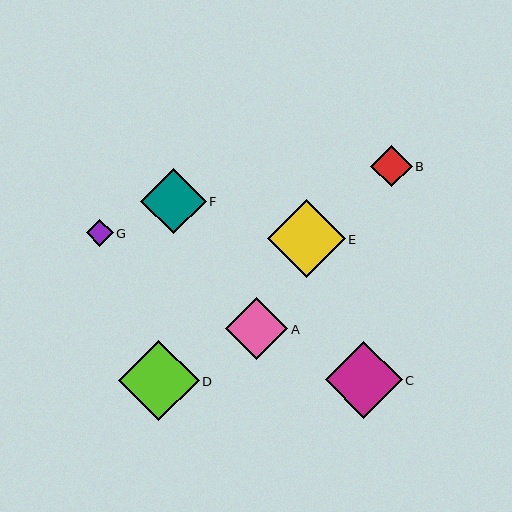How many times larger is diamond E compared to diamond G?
Diamond E is approximately 2.9 times the size of diamond G.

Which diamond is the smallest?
Diamond G is the smallest with a size of approximately 27 pixels.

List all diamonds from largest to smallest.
From largest to smallest: D, E, C, F, A, B, G.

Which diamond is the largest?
Diamond D is the largest with a size of approximately 80 pixels.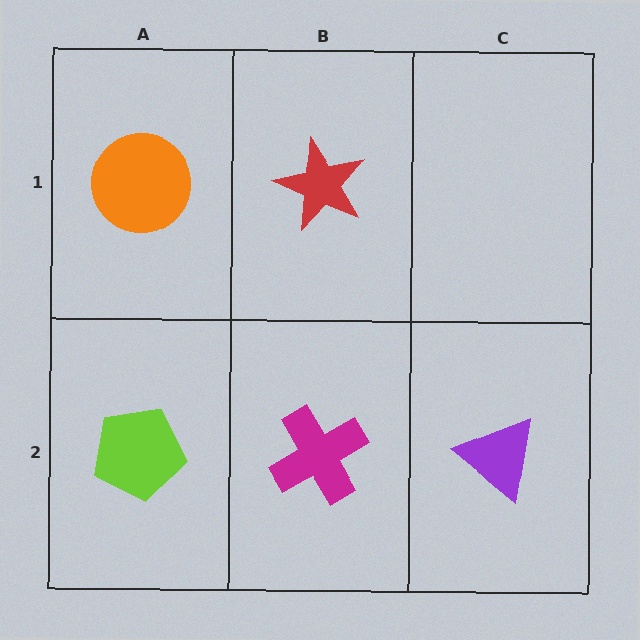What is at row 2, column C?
A purple triangle.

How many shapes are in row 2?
3 shapes.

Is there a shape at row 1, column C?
No, that cell is empty.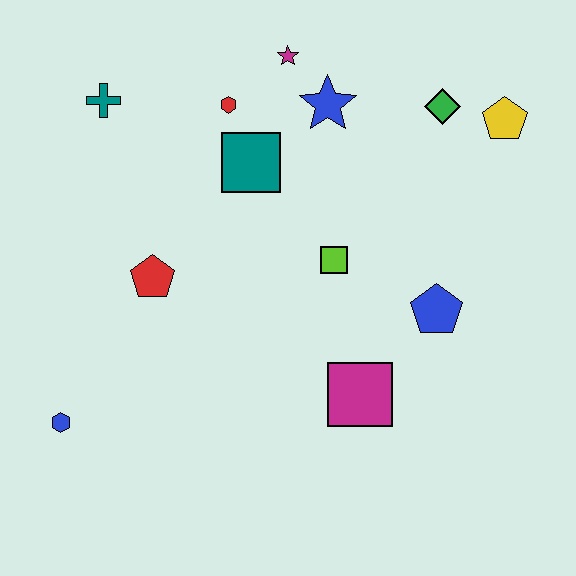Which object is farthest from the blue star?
The blue hexagon is farthest from the blue star.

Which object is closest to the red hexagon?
The teal square is closest to the red hexagon.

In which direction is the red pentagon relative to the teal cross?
The red pentagon is below the teal cross.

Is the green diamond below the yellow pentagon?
No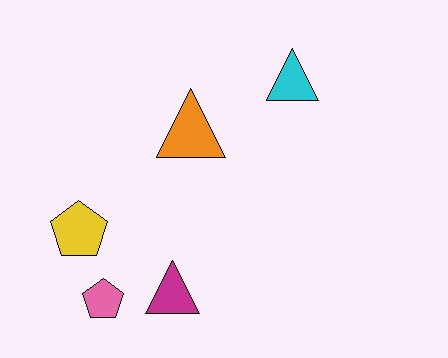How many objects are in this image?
There are 5 objects.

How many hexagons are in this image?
There are no hexagons.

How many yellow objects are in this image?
There is 1 yellow object.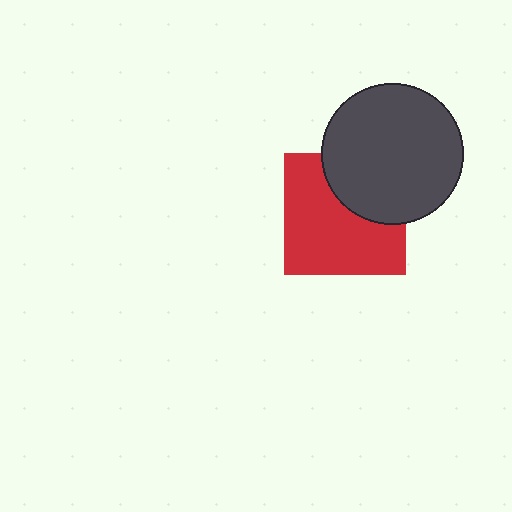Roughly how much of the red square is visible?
Most of it is visible (roughly 67%).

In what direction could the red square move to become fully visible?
The red square could move toward the lower-left. That would shift it out from behind the dark gray circle entirely.